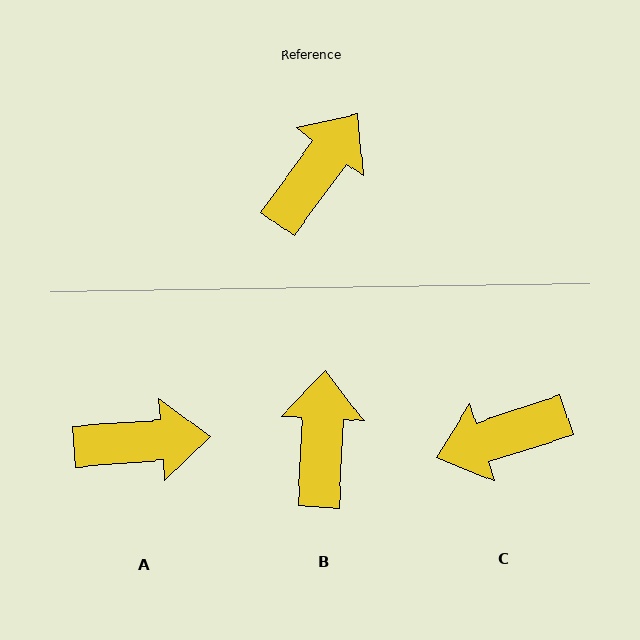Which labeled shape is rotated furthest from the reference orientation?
C, about 144 degrees away.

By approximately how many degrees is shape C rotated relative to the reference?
Approximately 144 degrees counter-clockwise.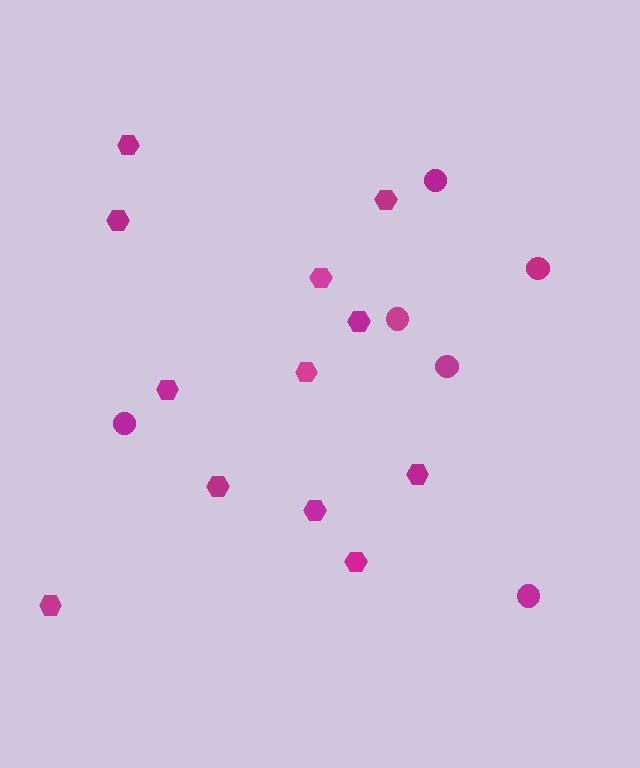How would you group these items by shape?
There are 2 groups: one group of hexagons (12) and one group of circles (6).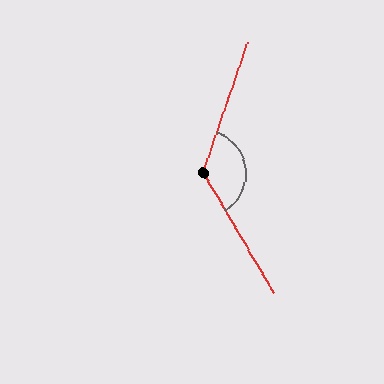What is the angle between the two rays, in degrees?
Approximately 131 degrees.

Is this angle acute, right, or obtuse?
It is obtuse.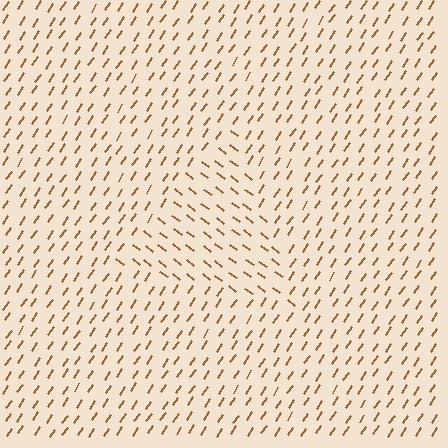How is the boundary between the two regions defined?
The boundary is defined purely by a change in line orientation (approximately 87 degrees difference). All lines are the same color and thickness.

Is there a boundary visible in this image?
Yes, there is a texture boundary formed by a change in line orientation.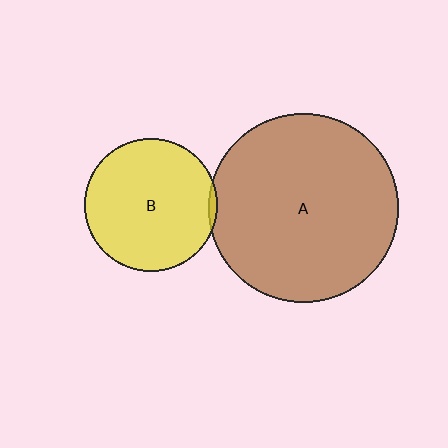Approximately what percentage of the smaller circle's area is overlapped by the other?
Approximately 5%.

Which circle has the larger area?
Circle A (brown).